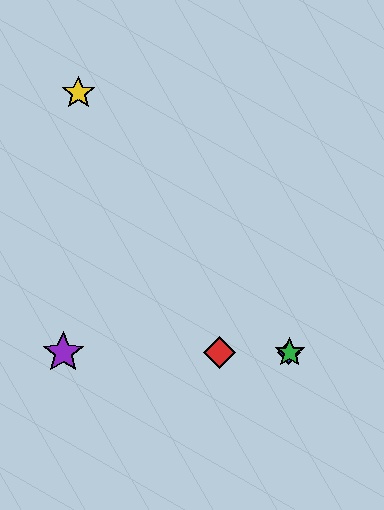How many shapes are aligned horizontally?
4 shapes (the red diamond, the blue diamond, the green star, the purple star) are aligned horizontally.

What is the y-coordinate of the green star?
The green star is at y≈353.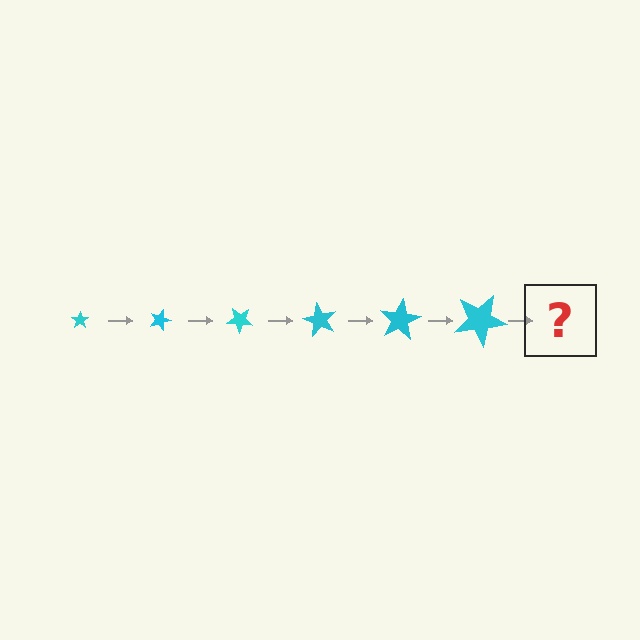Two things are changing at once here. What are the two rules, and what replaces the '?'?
The two rules are that the star grows larger each step and it rotates 20 degrees each step. The '?' should be a star, larger than the previous one and rotated 120 degrees from the start.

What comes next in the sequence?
The next element should be a star, larger than the previous one and rotated 120 degrees from the start.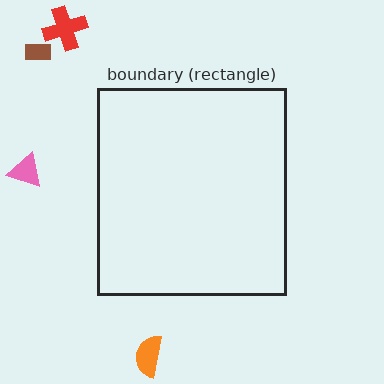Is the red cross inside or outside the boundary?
Outside.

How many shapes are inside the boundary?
0 inside, 4 outside.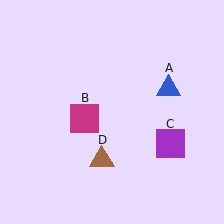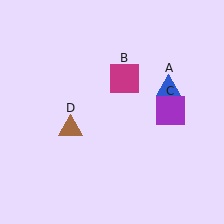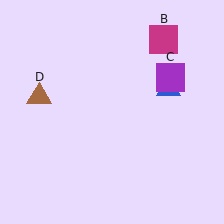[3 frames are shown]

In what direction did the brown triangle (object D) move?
The brown triangle (object D) moved up and to the left.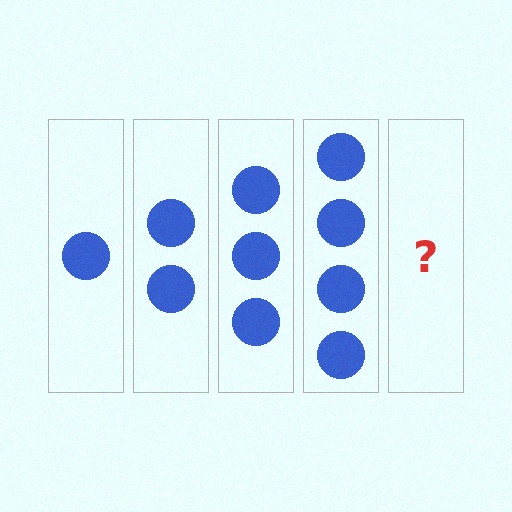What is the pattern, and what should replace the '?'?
The pattern is that each step adds one more circle. The '?' should be 5 circles.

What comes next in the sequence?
The next element should be 5 circles.